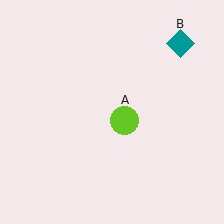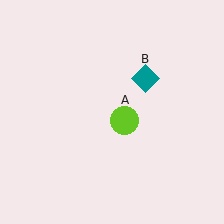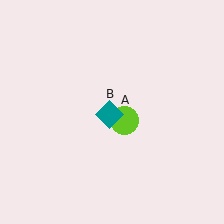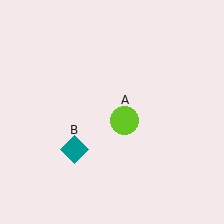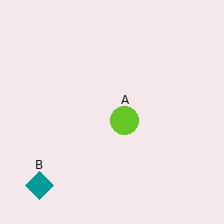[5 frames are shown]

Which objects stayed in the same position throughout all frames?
Lime circle (object A) remained stationary.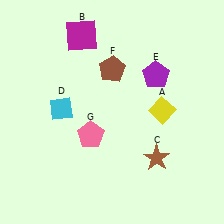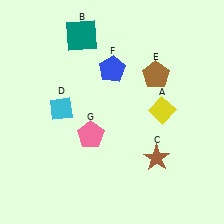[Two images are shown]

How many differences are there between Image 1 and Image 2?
There are 3 differences between the two images.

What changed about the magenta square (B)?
In Image 1, B is magenta. In Image 2, it changed to teal.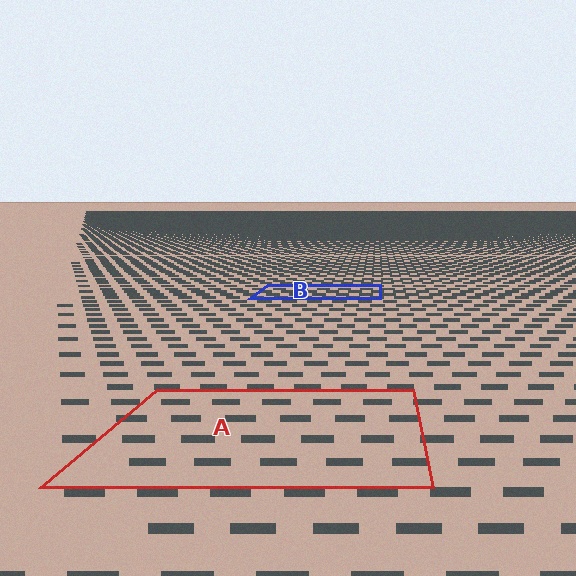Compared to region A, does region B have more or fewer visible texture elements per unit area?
Region B has more texture elements per unit area — they are packed more densely because it is farther away.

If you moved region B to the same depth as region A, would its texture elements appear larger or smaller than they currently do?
They would appear larger. At a closer depth, the same texture elements are projected at a bigger on-screen size.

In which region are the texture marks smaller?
The texture marks are smaller in region B, because it is farther away.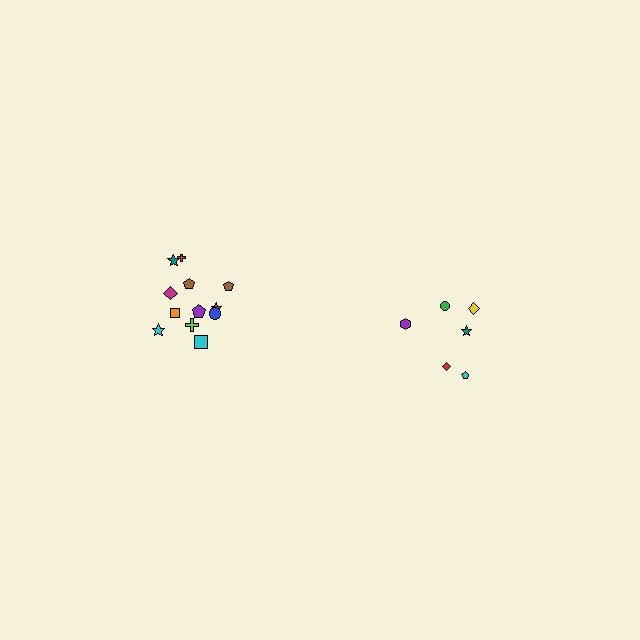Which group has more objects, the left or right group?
The left group.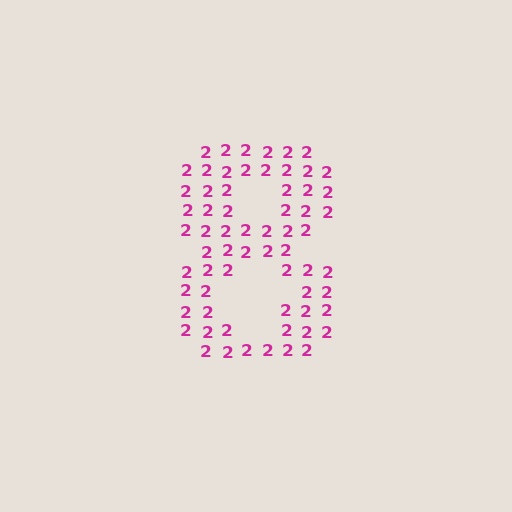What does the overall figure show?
The overall figure shows the digit 8.